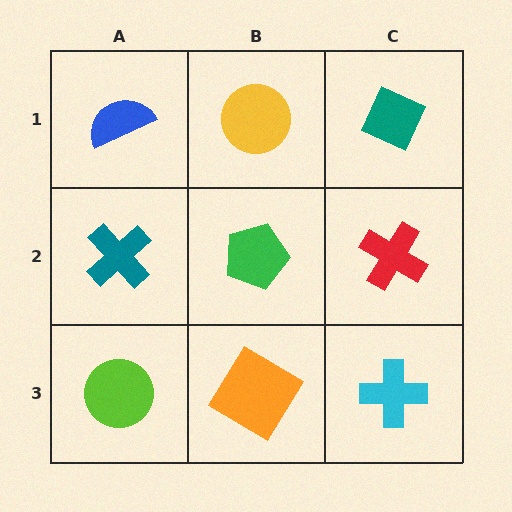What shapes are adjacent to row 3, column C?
A red cross (row 2, column C), an orange diamond (row 3, column B).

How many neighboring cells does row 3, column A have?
2.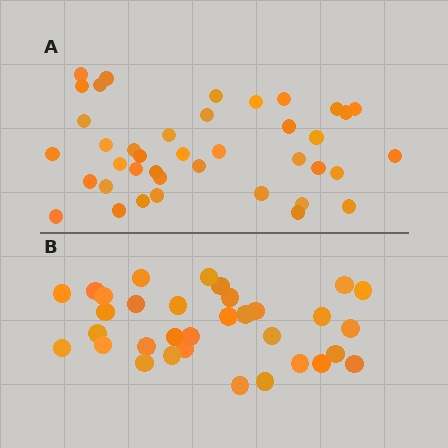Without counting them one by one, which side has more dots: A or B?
Region A (the top region) has more dots.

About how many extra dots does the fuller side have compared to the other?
Region A has roughly 8 or so more dots than region B.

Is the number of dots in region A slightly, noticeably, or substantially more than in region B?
Region A has only slightly more — the two regions are fairly close. The ratio is roughly 1.2 to 1.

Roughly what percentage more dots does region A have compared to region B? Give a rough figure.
About 20% more.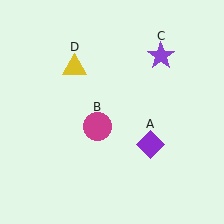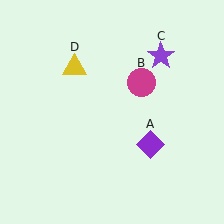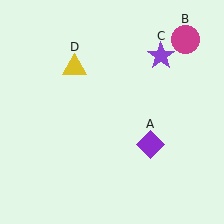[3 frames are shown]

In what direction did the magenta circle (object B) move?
The magenta circle (object B) moved up and to the right.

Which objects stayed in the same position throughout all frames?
Purple diamond (object A) and purple star (object C) and yellow triangle (object D) remained stationary.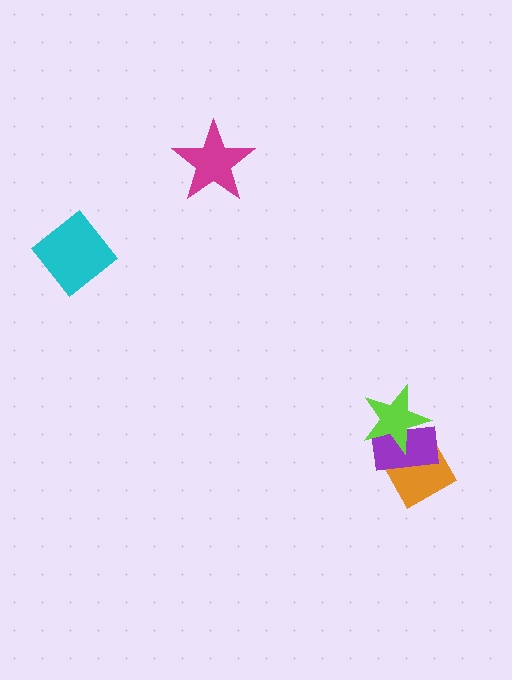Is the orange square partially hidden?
Yes, it is partially covered by another shape.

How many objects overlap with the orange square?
2 objects overlap with the orange square.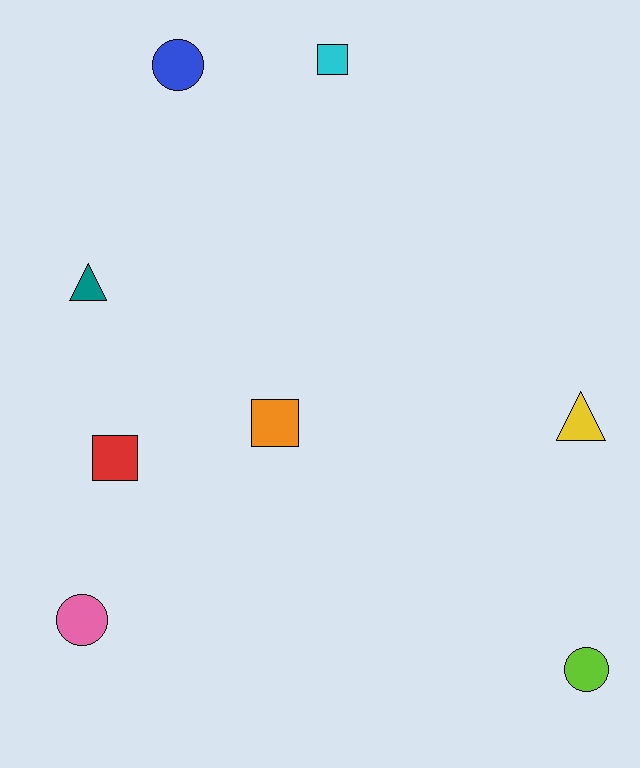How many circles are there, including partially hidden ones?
There are 3 circles.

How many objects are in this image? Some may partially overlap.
There are 8 objects.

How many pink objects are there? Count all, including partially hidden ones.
There is 1 pink object.